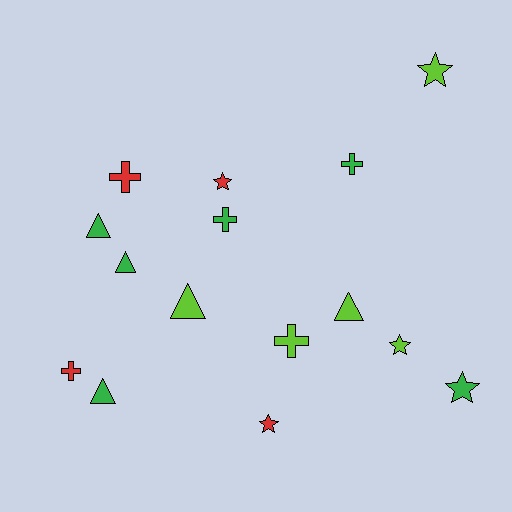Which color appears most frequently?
Green, with 6 objects.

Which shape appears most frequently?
Star, with 5 objects.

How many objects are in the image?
There are 15 objects.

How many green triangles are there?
There are 3 green triangles.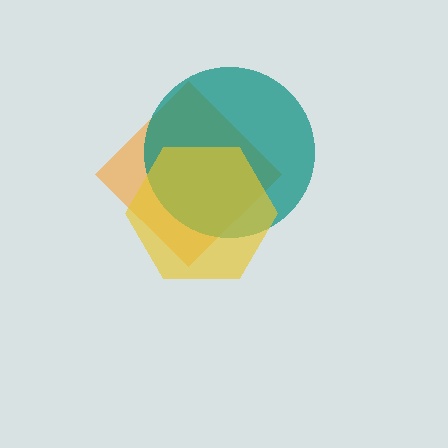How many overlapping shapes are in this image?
There are 3 overlapping shapes in the image.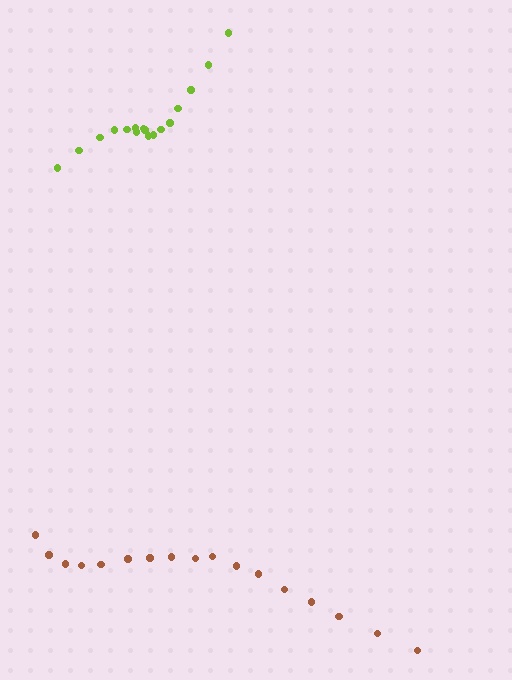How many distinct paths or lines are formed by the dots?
There are 2 distinct paths.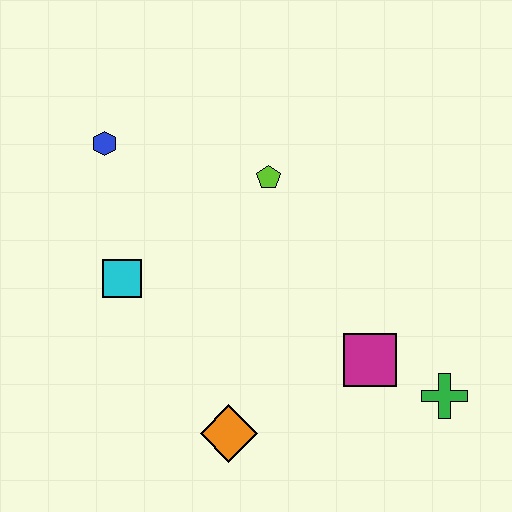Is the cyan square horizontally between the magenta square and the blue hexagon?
Yes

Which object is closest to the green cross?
The magenta square is closest to the green cross.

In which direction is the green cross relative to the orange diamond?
The green cross is to the right of the orange diamond.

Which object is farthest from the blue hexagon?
The green cross is farthest from the blue hexagon.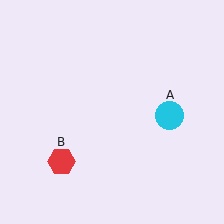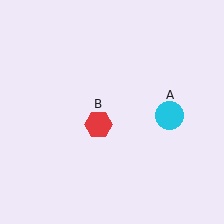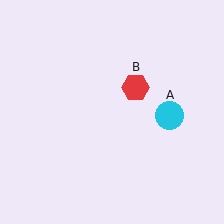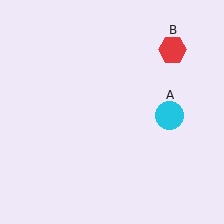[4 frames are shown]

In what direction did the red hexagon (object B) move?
The red hexagon (object B) moved up and to the right.